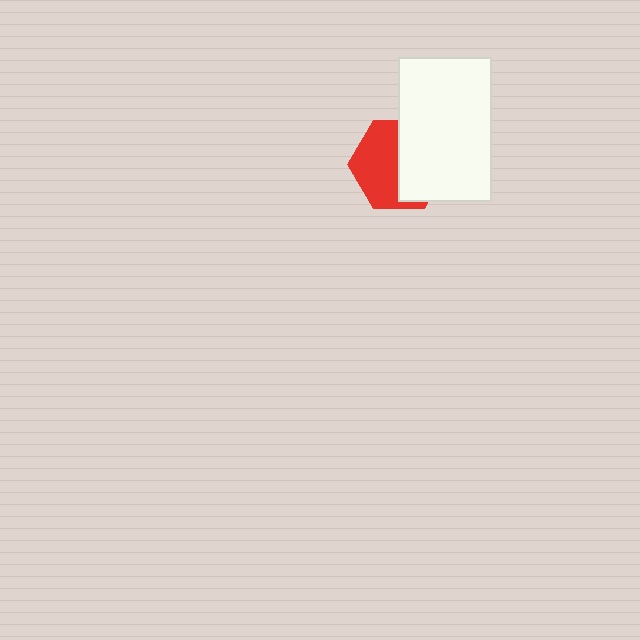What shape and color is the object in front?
The object in front is a white rectangle.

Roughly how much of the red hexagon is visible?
About half of it is visible (roughly 52%).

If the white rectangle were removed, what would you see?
You would see the complete red hexagon.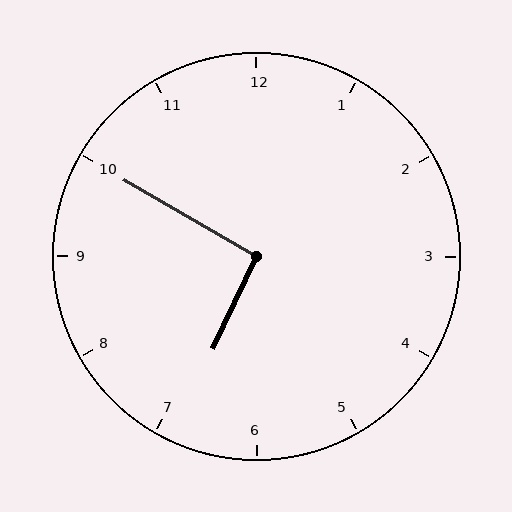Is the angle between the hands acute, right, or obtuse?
It is right.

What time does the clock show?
6:50.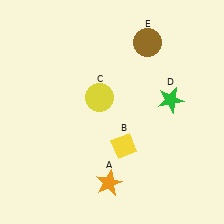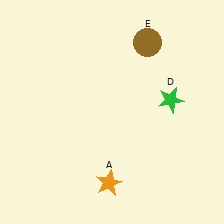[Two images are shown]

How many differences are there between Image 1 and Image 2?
There are 2 differences between the two images.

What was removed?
The yellow diamond (B), the yellow circle (C) were removed in Image 2.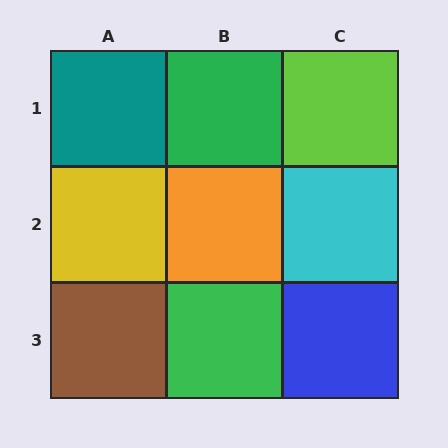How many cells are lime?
1 cell is lime.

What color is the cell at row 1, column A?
Teal.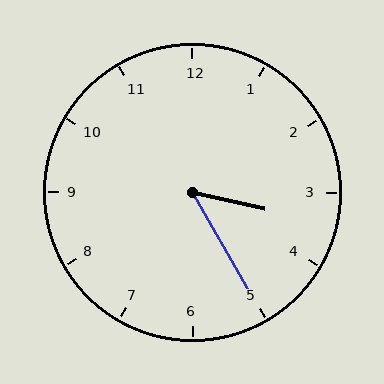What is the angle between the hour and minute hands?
Approximately 48 degrees.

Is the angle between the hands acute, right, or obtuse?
It is acute.